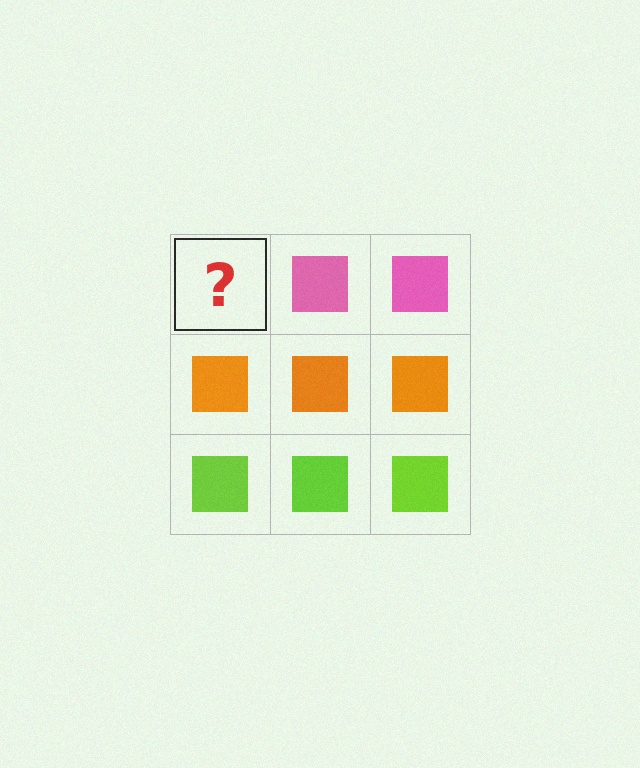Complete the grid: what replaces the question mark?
The question mark should be replaced with a pink square.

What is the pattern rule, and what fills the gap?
The rule is that each row has a consistent color. The gap should be filled with a pink square.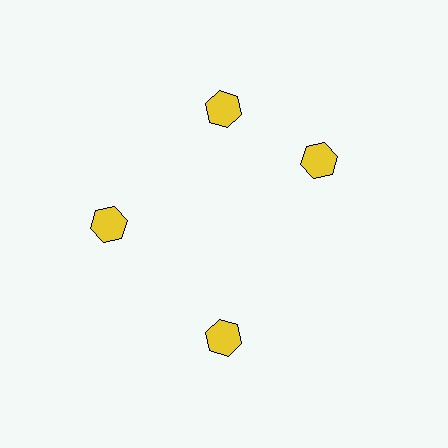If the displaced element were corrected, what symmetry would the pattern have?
It would have 4-fold rotational symmetry — the pattern would map onto itself every 90 degrees.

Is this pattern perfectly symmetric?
No. The 4 yellow hexagons are arranged in a ring, but one element near the 3 o'clock position is rotated out of alignment along the ring, breaking the 4-fold rotational symmetry.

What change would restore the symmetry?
The symmetry would be restored by rotating it back into even spacing with its neighbors so that all 4 hexagons sit at equal angles and equal distance from the center.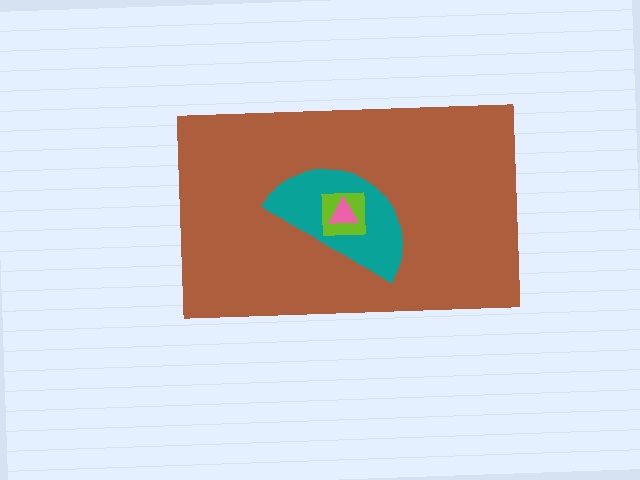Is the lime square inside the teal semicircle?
Yes.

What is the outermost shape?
The brown rectangle.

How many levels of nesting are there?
4.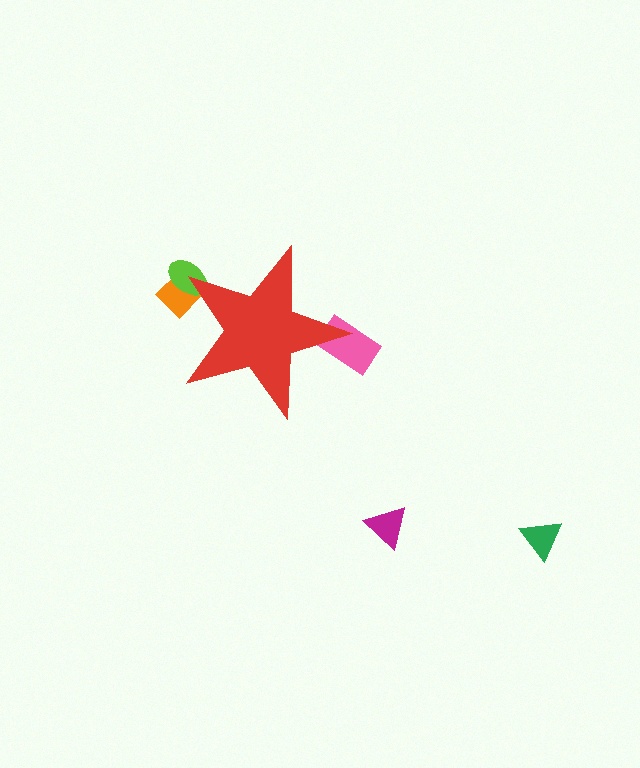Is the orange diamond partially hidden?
Yes, the orange diamond is partially hidden behind the red star.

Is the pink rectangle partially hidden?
Yes, the pink rectangle is partially hidden behind the red star.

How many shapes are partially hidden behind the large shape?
3 shapes are partially hidden.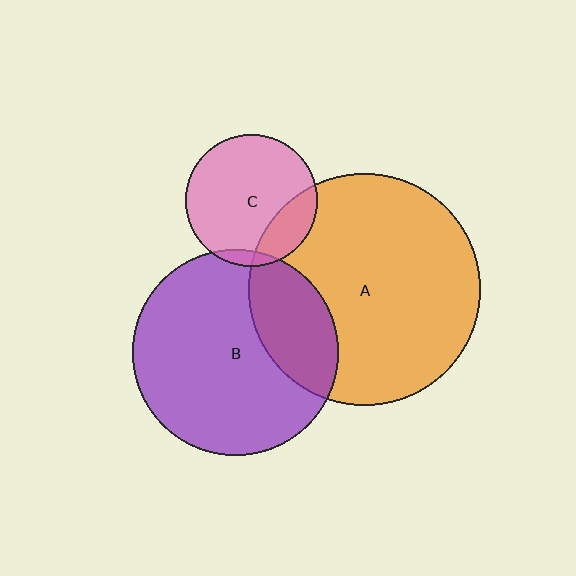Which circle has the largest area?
Circle A (orange).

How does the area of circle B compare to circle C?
Approximately 2.4 times.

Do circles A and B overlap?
Yes.